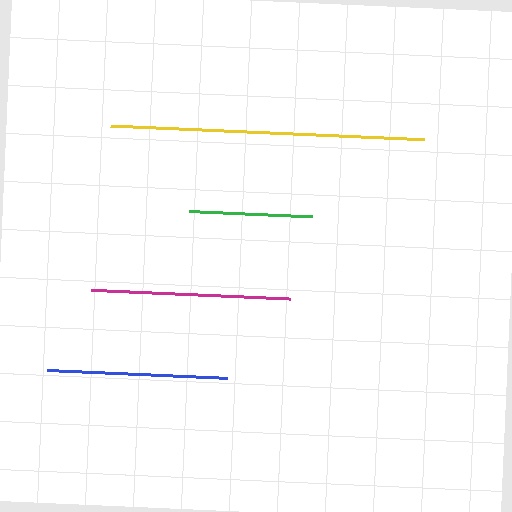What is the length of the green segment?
The green segment is approximately 123 pixels long.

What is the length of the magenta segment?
The magenta segment is approximately 199 pixels long.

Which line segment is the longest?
The yellow line is the longest at approximately 314 pixels.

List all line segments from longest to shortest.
From longest to shortest: yellow, magenta, blue, green.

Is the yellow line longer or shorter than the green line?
The yellow line is longer than the green line.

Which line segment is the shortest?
The green line is the shortest at approximately 123 pixels.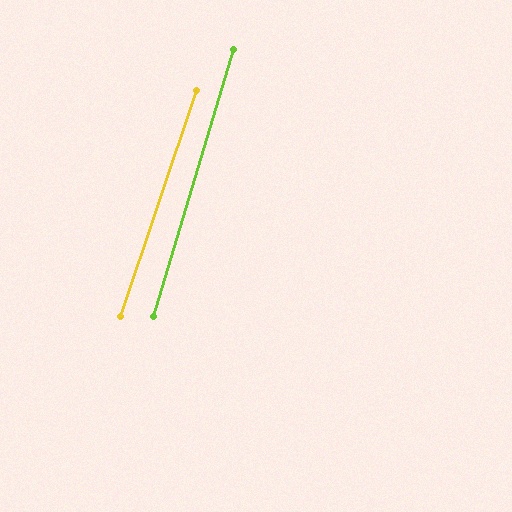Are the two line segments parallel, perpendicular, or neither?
Parallel — their directions differ by only 2.0°.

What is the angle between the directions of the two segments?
Approximately 2 degrees.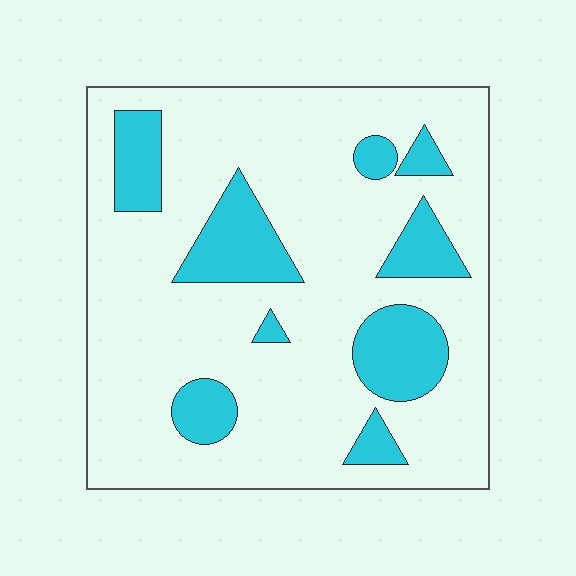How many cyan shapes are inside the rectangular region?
9.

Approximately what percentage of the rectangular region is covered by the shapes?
Approximately 20%.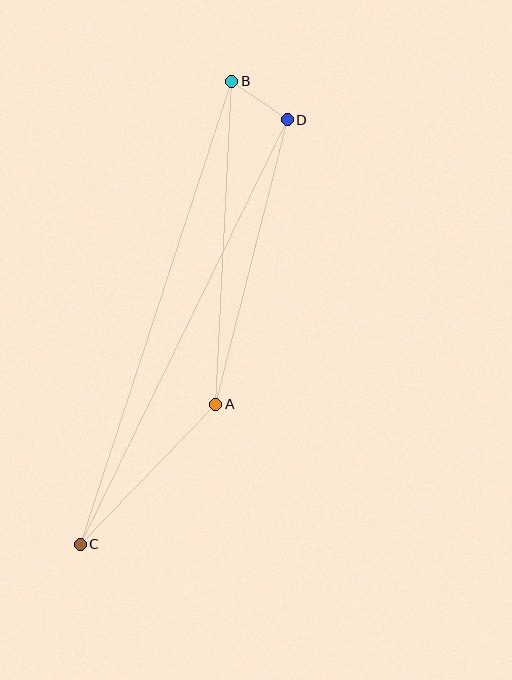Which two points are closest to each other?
Points B and D are closest to each other.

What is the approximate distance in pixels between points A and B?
The distance between A and B is approximately 323 pixels.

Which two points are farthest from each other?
Points B and C are farthest from each other.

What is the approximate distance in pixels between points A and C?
The distance between A and C is approximately 195 pixels.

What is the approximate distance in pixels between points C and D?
The distance between C and D is approximately 472 pixels.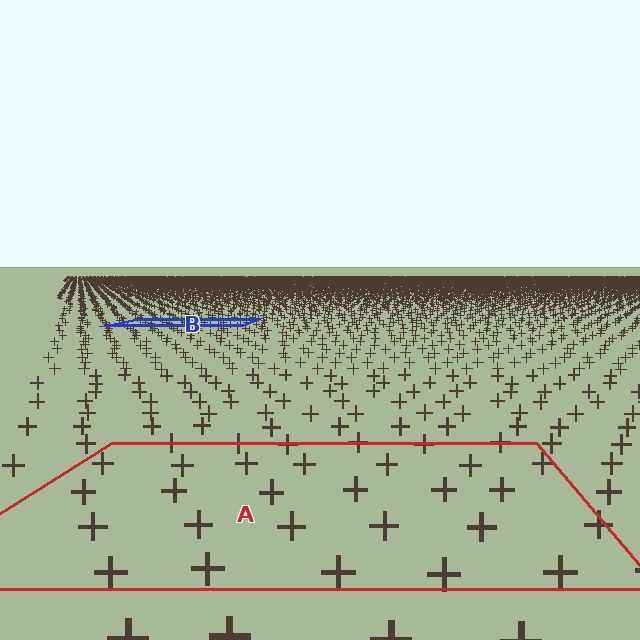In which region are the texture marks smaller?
The texture marks are smaller in region B, because it is farther away.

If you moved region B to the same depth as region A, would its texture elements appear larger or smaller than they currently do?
They would appear larger. At a closer depth, the same texture elements are projected at a bigger on-screen size.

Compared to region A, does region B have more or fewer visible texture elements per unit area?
Region B has more texture elements per unit area — they are packed more densely because it is farther away.